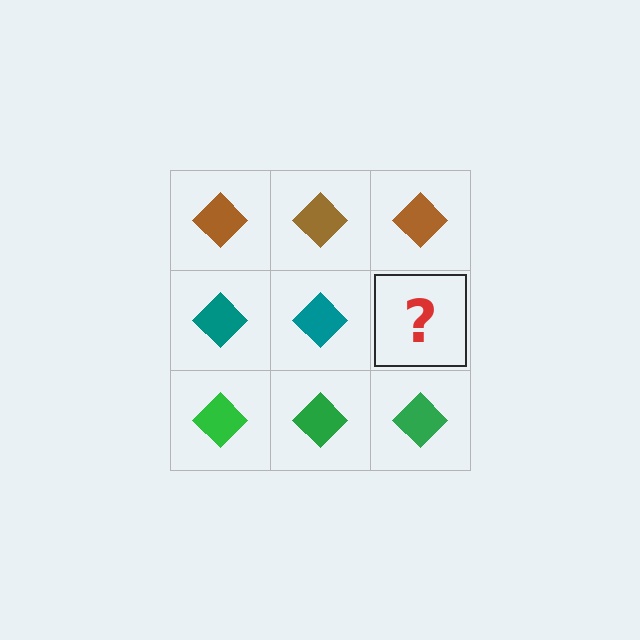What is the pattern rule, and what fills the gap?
The rule is that each row has a consistent color. The gap should be filled with a teal diamond.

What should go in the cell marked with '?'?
The missing cell should contain a teal diamond.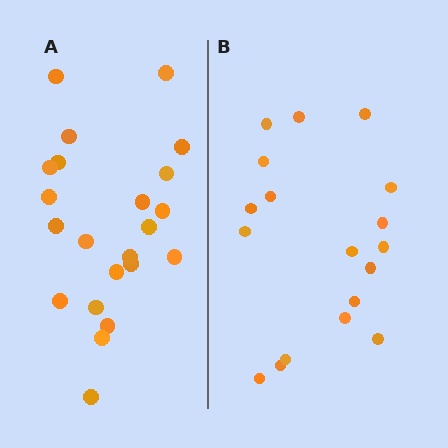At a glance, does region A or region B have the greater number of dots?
Region A (the left region) has more dots.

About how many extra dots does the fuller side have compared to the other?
Region A has about 4 more dots than region B.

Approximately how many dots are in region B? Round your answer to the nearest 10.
About 20 dots. (The exact count is 18, which rounds to 20.)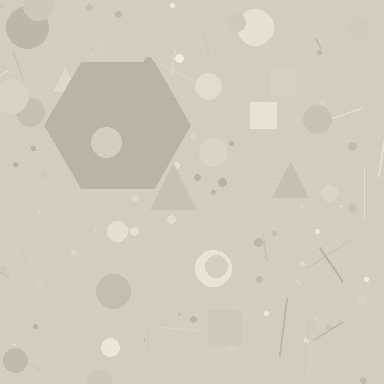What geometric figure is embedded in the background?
A hexagon is embedded in the background.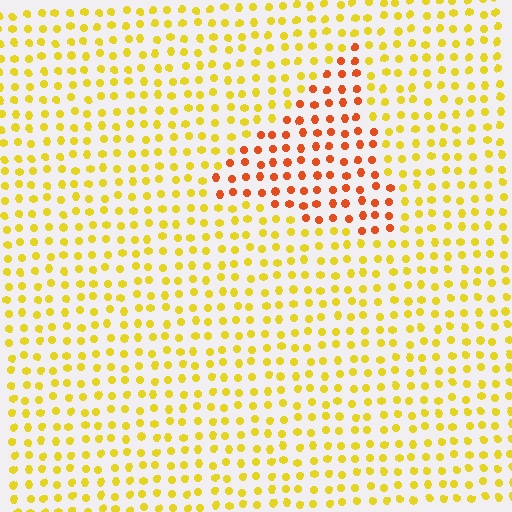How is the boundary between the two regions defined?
The boundary is defined purely by a slight shift in hue (about 42 degrees). Spacing, size, and orientation are identical on both sides.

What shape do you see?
I see a triangle.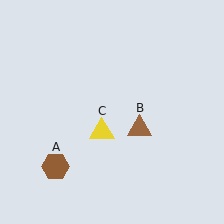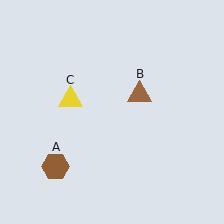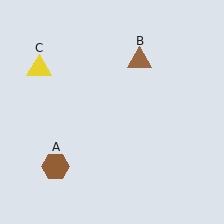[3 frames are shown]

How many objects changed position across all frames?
2 objects changed position: brown triangle (object B), yellow triangle (object C).